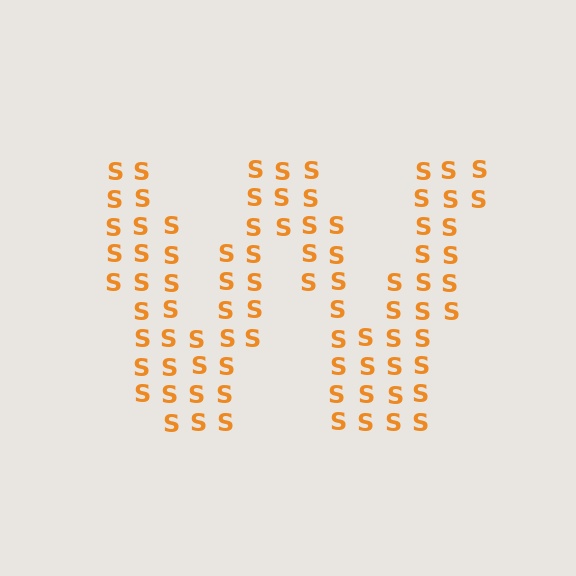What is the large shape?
The large shape is the letter W.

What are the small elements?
The small elements are letter S's.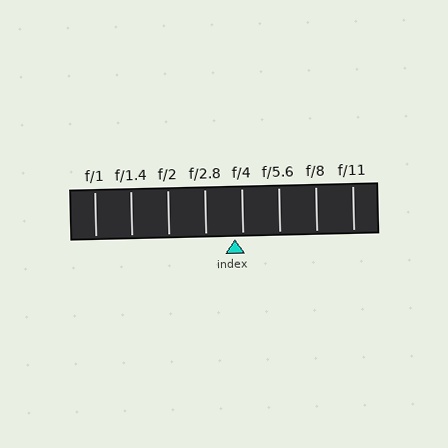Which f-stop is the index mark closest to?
The index mark is closest to f/4.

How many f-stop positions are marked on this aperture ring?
There are 8 f-stop positions marked.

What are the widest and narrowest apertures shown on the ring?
The widest aperture shown is f/1 and the narrowest is f/11.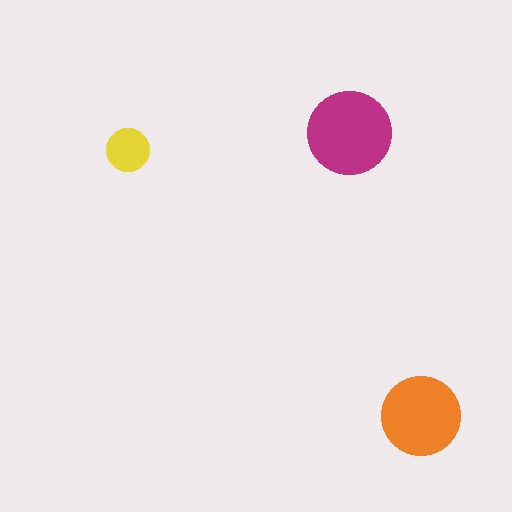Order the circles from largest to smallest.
the magenta one, the orange one, the yellow one.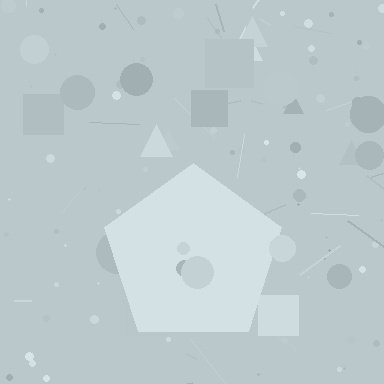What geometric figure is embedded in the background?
A pentagon is embedded in the background.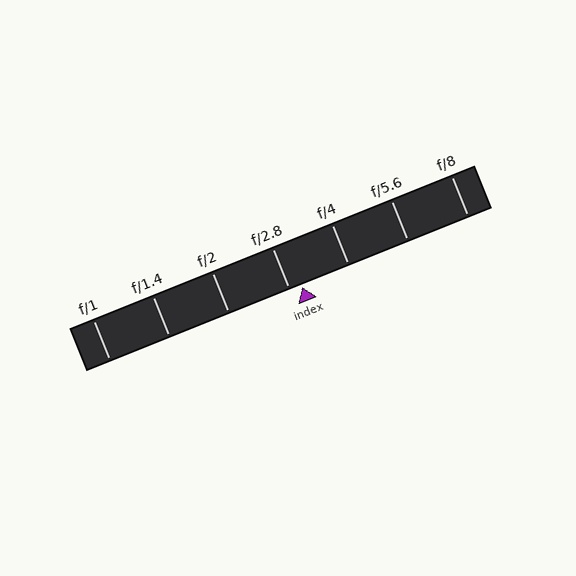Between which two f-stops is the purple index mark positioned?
The index mark is between f/2.8 and f/4.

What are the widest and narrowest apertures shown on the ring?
The widest aperture shown is f/1 and the narrowest is f/8.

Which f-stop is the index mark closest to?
The index mark is closest to f/2.8.